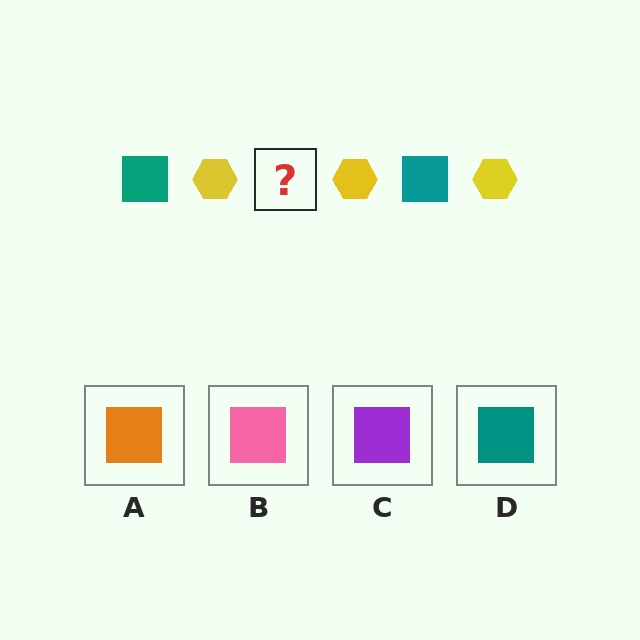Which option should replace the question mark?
Option D.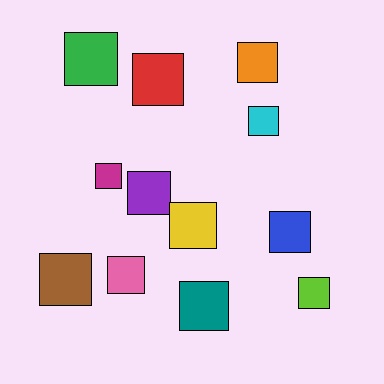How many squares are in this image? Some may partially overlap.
There are 12 squares.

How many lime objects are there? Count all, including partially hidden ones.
There is 1 lime object.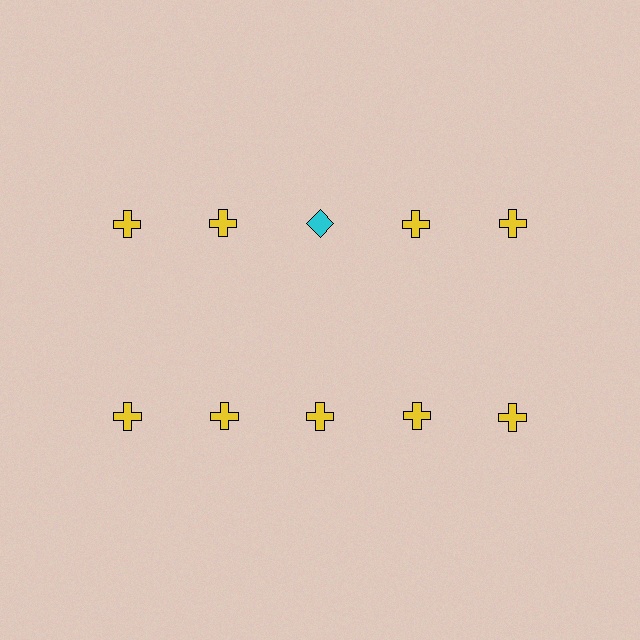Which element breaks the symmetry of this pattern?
The cyan diamond in the top row, center column breaks the symmetry. All other shapes are yellow crosses.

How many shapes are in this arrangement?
There are 10 shapes arranged in a grid pattern.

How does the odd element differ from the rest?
It differs in both color (cyan instead of yellow) and shape (diamond instead of cross).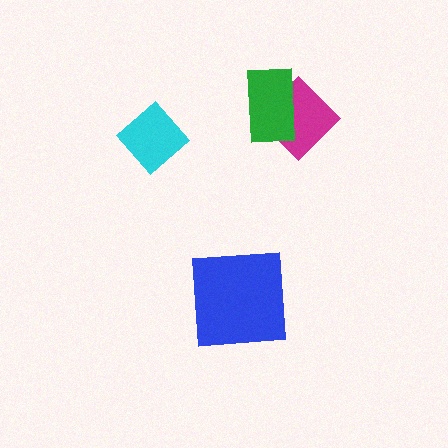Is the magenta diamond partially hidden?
Yes, it is partially covered by another shape.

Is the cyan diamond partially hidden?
No, no other shape covers it.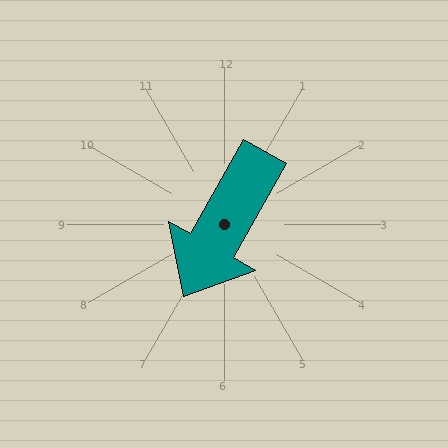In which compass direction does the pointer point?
Southwest.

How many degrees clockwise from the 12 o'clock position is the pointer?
Approximately 209 degrees.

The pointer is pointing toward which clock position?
Roughly 7 o'clock.